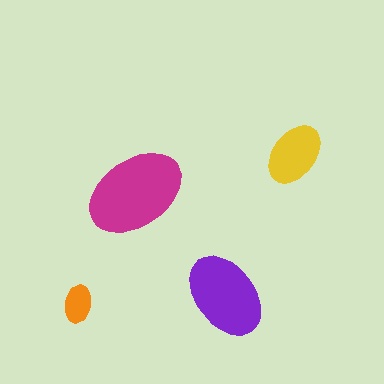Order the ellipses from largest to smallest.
the magenta one, the purple one, the yellow one, the orange one.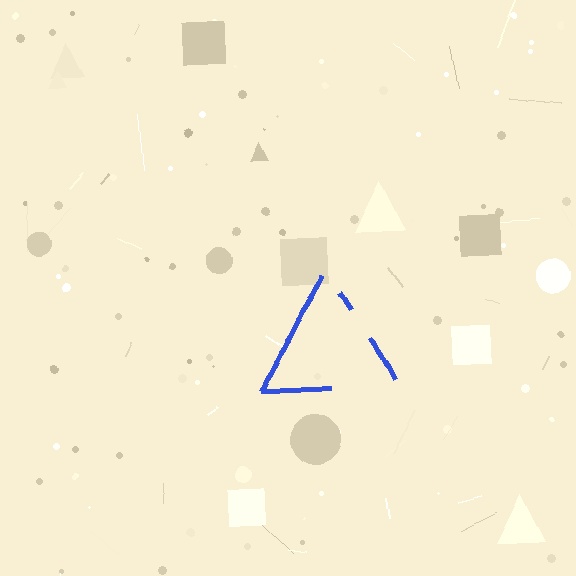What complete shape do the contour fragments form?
The contour fragments form a triangle.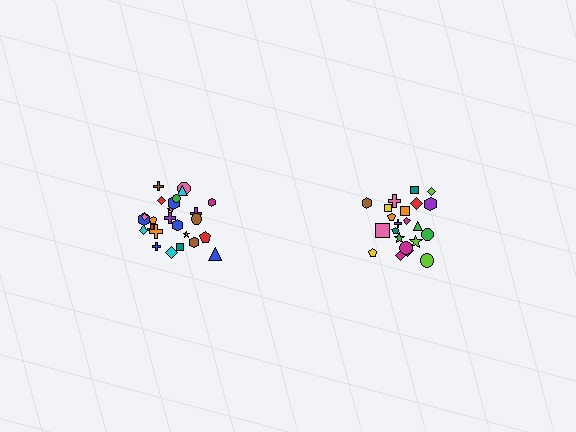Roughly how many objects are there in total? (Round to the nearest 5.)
Roughly 45 objects in total.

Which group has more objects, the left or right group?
The left group.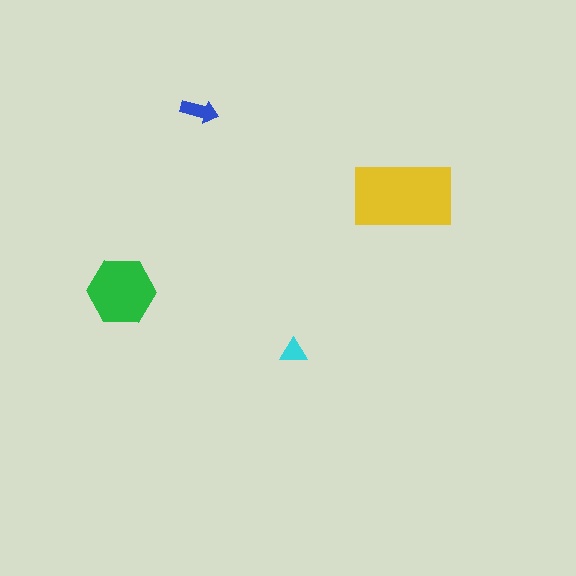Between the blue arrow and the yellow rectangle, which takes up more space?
The yellow rectangle.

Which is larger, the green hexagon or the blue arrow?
The green hexagon.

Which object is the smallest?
The cyan triangle.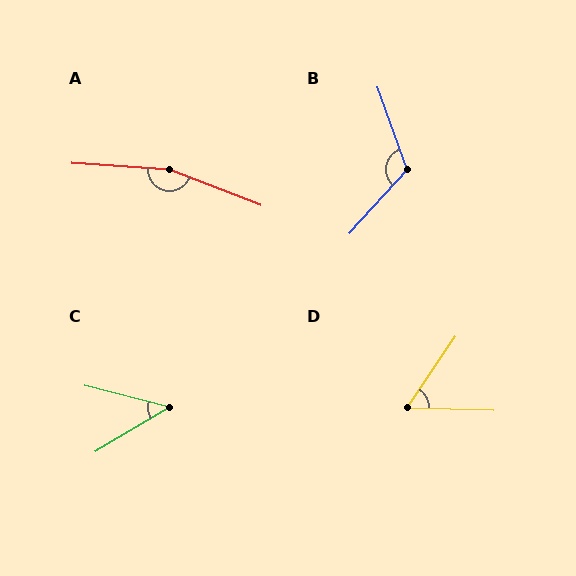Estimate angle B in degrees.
Approximately 118 degrees.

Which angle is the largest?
A, at approximately 162 degrees.